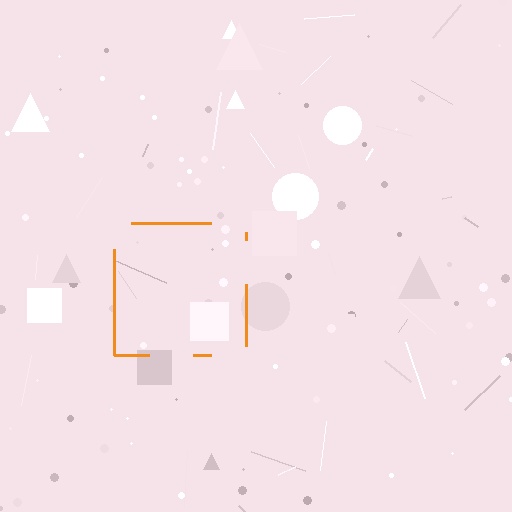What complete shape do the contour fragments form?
The contour fragments form a square.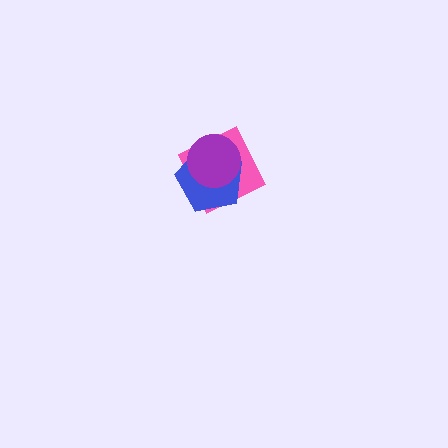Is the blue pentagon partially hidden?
Yes, it is partially covered by another shape.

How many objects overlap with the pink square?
2 objects overlap with the pink square.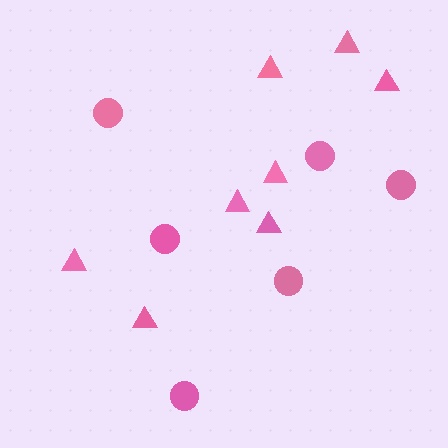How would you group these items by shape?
There are 2 groups: one group of circles (6) and one group of triangles (8).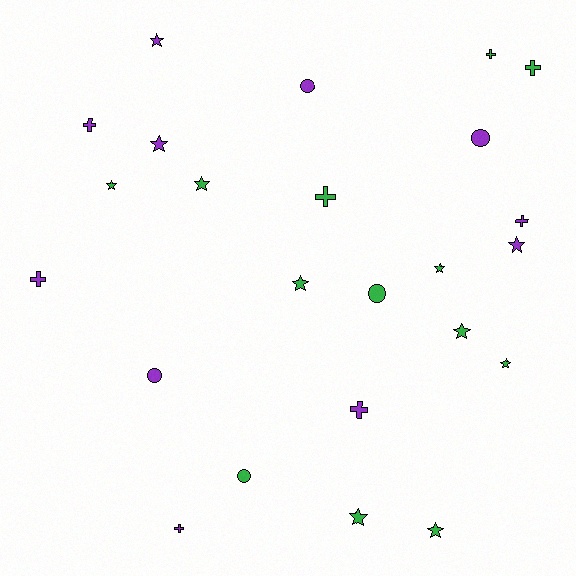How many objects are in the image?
There are 24 objects.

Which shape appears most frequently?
Star, with 11 objects.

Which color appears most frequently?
Green, with 13 objects.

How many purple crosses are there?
There are 5 purple crosses.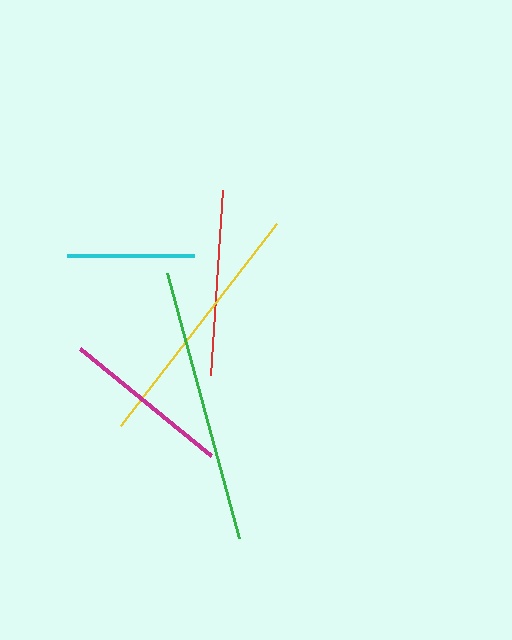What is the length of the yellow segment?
The yellow segment is approximately 255 pixels long.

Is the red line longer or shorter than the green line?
The green line is longer than the red line.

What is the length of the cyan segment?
The cyan segment is approximately 128 pixels long.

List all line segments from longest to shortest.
From longest to shortest: green, yellow, red, magenta, cyan.